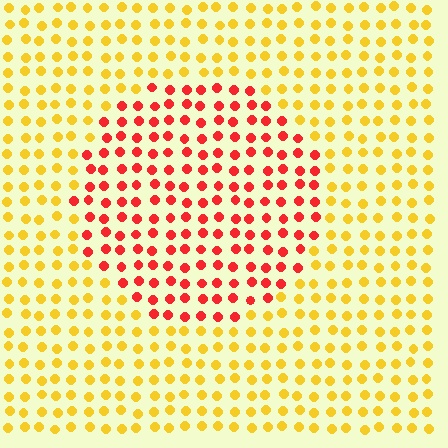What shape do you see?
I see a circle.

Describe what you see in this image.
The image is filled with small yellow elements in a uniform arrangement. A circle-shaped region is visible where the elements are tinted to a slightly different hue, forming a subtle color boundary.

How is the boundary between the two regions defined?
The boundary is defined purely by a slight shift in hue (about 50 degrees). Spacing, size, and orientation are identical on both sides.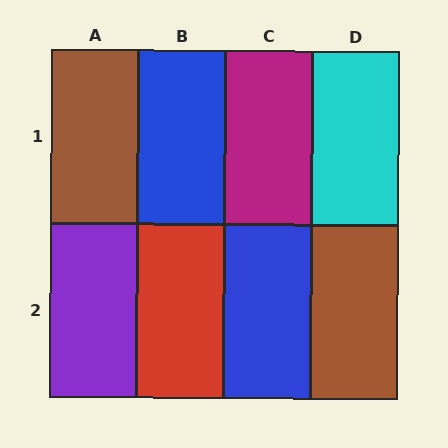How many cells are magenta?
1 cell is magenta.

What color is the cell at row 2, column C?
Blue.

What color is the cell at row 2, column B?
Red.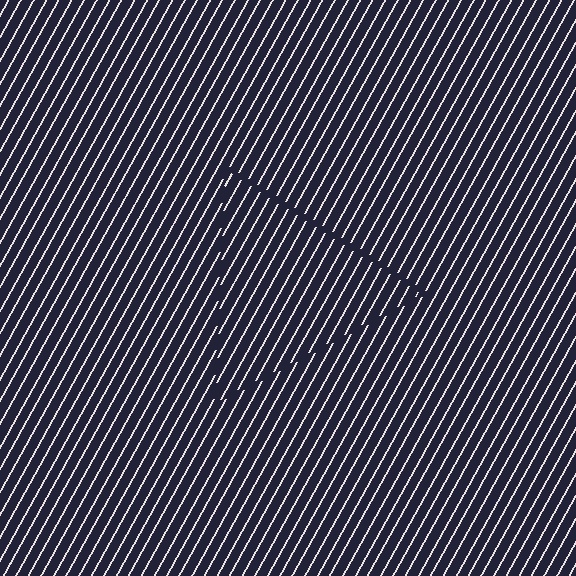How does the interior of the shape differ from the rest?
The interior of the shape contains the same grating, shifted by half a period — the contour is defined by the phase discontinuity where line-ends from the inner and outer gratings abut.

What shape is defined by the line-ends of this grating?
An illusory triangle. The interior of the shape contains the same grating, shifted by half a period — the contour is defined by the phase discontinuity where line-ends from the inner and outer gratings abut.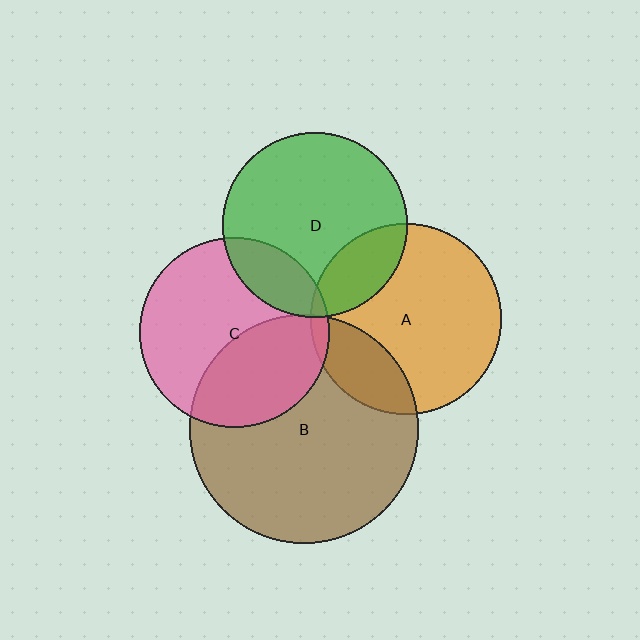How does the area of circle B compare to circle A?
Approximately 1.4 times.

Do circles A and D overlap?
Yes.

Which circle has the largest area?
Circle B (brown).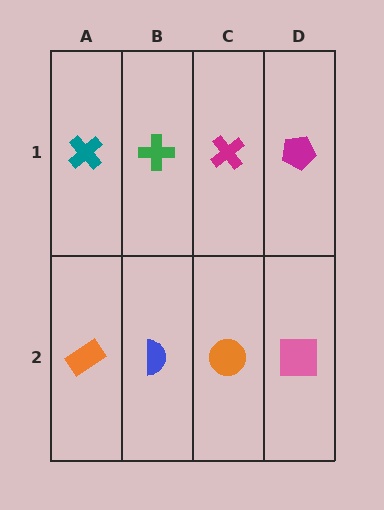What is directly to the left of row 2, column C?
A blue semicircle.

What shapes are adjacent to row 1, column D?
A pink square (row 2, column D), a magenta cross (row 1, column C).